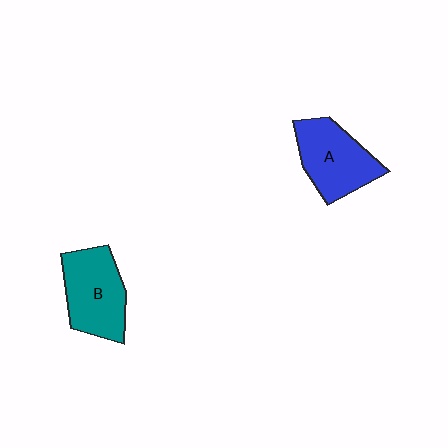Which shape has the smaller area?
Shape A (blue).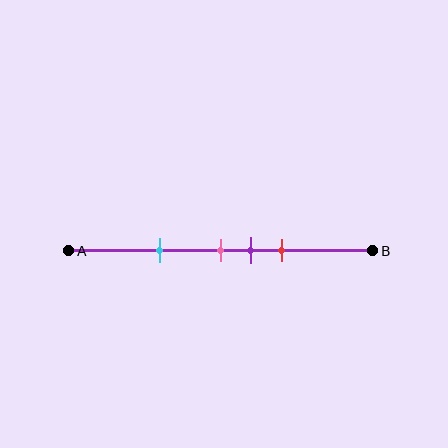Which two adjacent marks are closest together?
The pink and purple marks are the closest adjacent pair.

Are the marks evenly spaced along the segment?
No, the marks are not evenly spaced.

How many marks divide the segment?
There are 4 marks dividing the segment.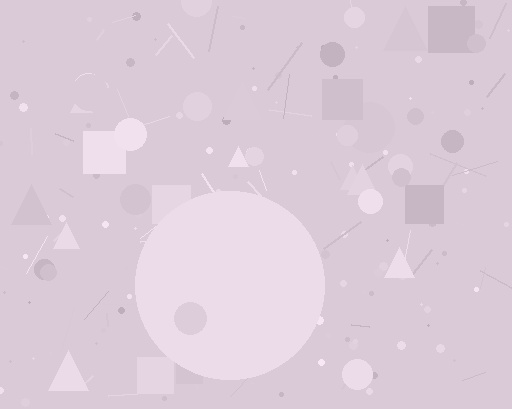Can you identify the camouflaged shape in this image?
The camouflaged shape is a circle.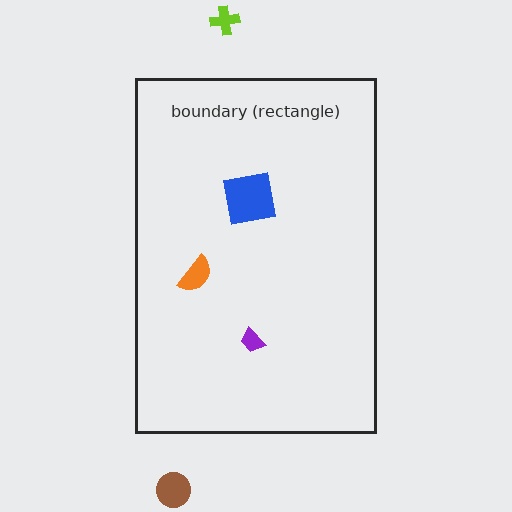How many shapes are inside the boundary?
3 inside, 2 outside.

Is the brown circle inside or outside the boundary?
Outside.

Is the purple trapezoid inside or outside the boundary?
Inside.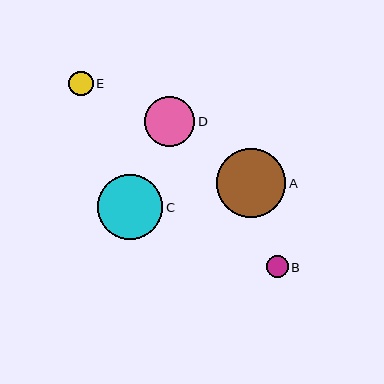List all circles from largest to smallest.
From largest to smallest: A, C, D, E, B.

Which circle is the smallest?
Circle B is the smallest with a size of approximately 22 pixels.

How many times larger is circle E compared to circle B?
Circle E is approximately 1.1 times the size of circle B.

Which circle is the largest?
Circle A is the largest with a size of approximately 69 pixels.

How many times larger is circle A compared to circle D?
Circle A is approximately 1.4 times the size of circle D.